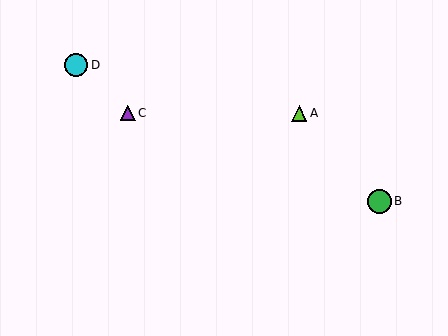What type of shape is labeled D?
Shape D is a cyan circle.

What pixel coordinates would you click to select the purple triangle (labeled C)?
Click at (128, 113) to select the purple triangle C.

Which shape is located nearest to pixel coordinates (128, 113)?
The purple triangle (labeled C) at (128, 113) is nearest to that location.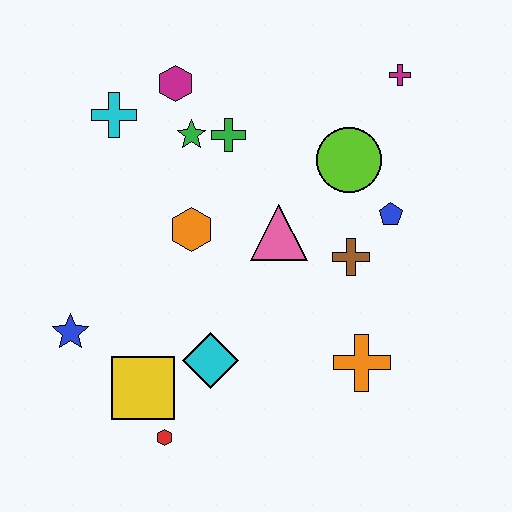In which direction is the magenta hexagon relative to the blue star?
The magenta hexagon is above the blue star.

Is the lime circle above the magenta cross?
No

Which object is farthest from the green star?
The red hexagon is farthest from the green star.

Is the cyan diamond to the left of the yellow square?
No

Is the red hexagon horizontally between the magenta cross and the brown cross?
No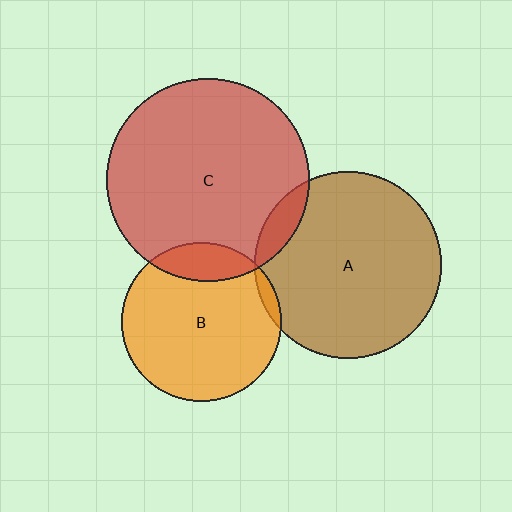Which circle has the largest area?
Circle C (red).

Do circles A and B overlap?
Yes.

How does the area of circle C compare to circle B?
Approximately 1.6 times.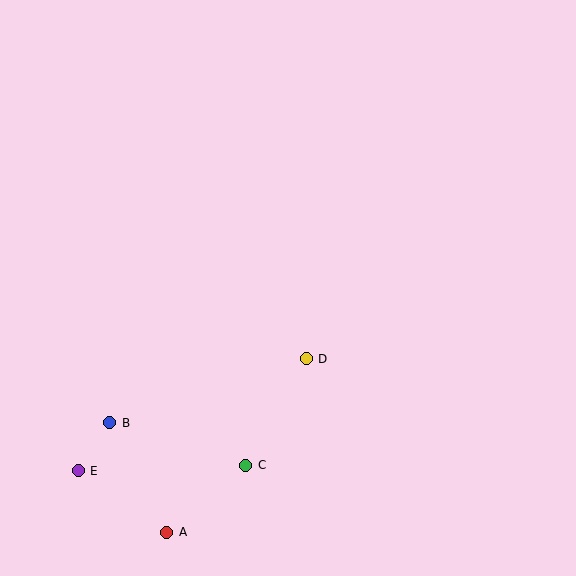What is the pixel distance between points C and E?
The distance between C and E is 168 pixels.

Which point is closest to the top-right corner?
Point D is closest to the top-right corner.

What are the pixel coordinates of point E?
Point E is at (78, 471).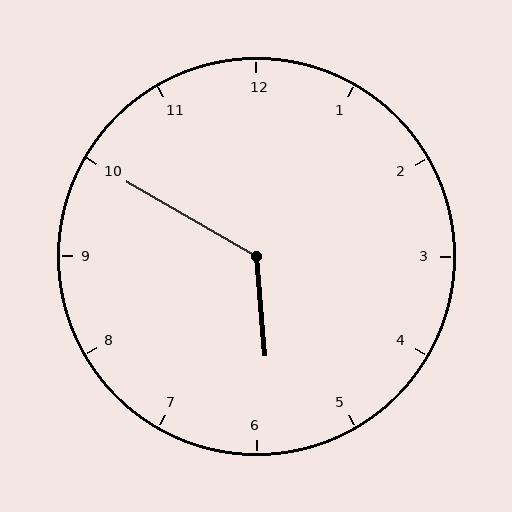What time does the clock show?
5:50.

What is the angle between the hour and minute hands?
Approximately 125 degrees.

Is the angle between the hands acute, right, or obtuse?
It is obtuse.